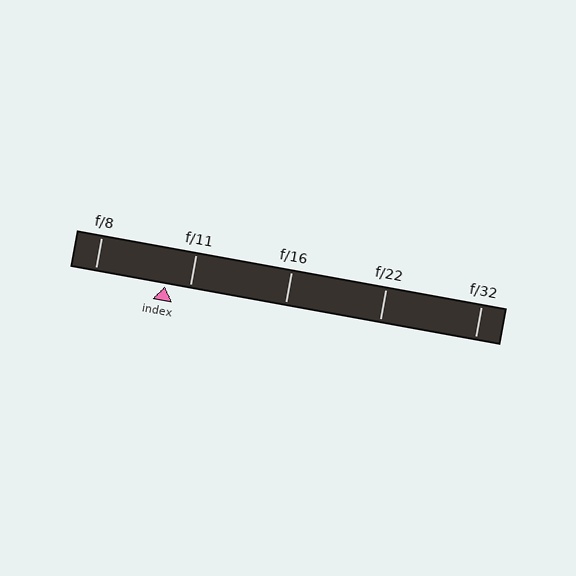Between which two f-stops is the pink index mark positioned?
The index mark is between f/8 and f/11.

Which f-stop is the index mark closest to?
The index mark is closest to f/11.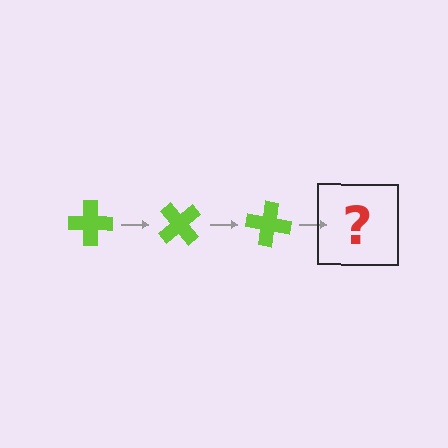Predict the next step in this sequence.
The next step is a lime cross rotated 150 degrees.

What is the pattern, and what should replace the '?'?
The pattern is that the cross rotates 50 degrees each step. The '?' should be a lime cross rotated 150 degrees.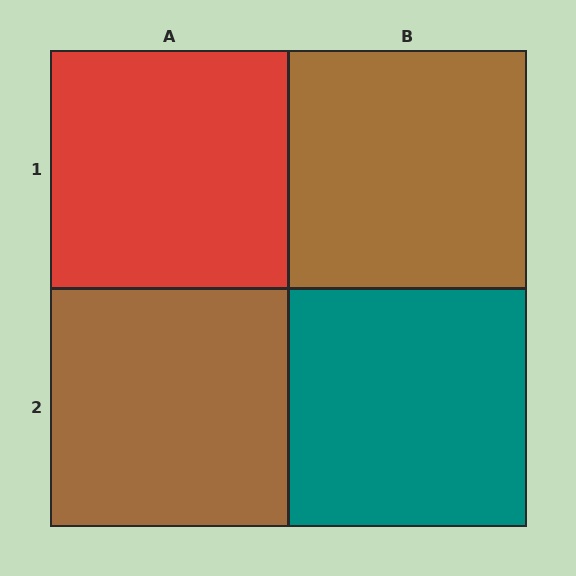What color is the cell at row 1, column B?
Brown.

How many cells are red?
1 cell is red.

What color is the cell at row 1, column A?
Red.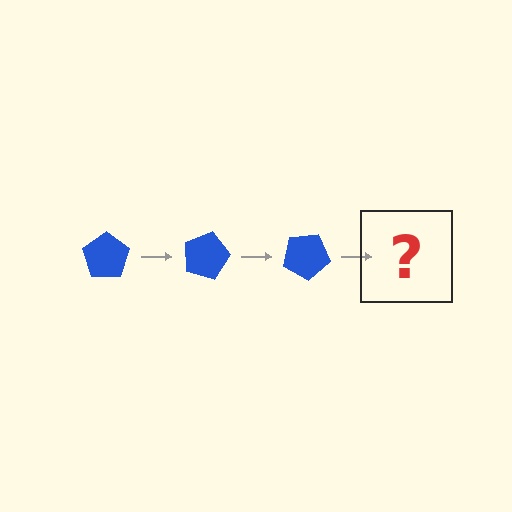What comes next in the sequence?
The next element should be a blue pentagon rotated 45 degrees.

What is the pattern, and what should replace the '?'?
The pattern is that the pentagon rotates 15 degrees each step. The '?' should be a blue pentagon rotated 45 degrees.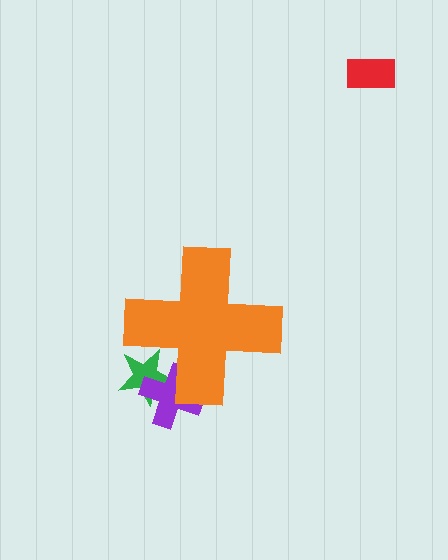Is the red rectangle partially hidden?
No, the red rectangle is fully visible.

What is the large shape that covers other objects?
An orange cross.